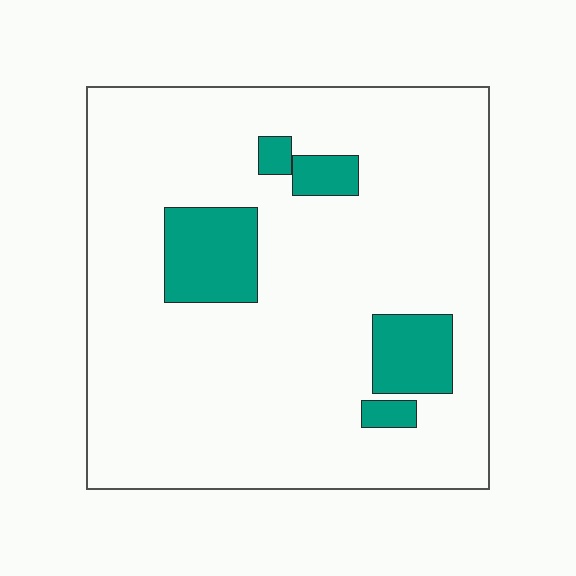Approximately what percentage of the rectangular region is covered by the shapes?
Approximately 15%.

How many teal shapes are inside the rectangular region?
5.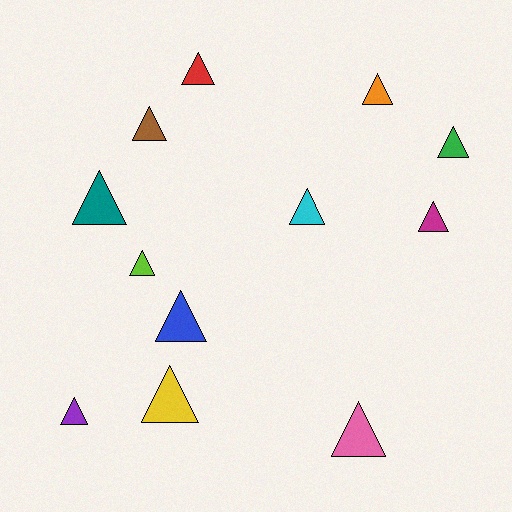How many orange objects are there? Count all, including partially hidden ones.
There is 1 orange object.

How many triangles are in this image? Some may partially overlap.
There are 12 triangles.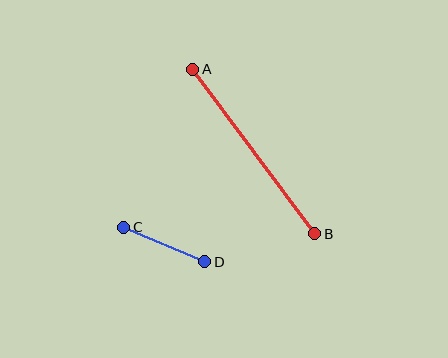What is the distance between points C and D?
The distance is approximately 88 pixels.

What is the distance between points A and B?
The distance is approximately 205 pixels.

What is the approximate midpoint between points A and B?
The midpoint is at approximately (254, 152) pixels.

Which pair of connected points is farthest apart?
Points A and B are farthest apart.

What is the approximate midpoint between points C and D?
The midpoint is at approximately (164, 244) pixels.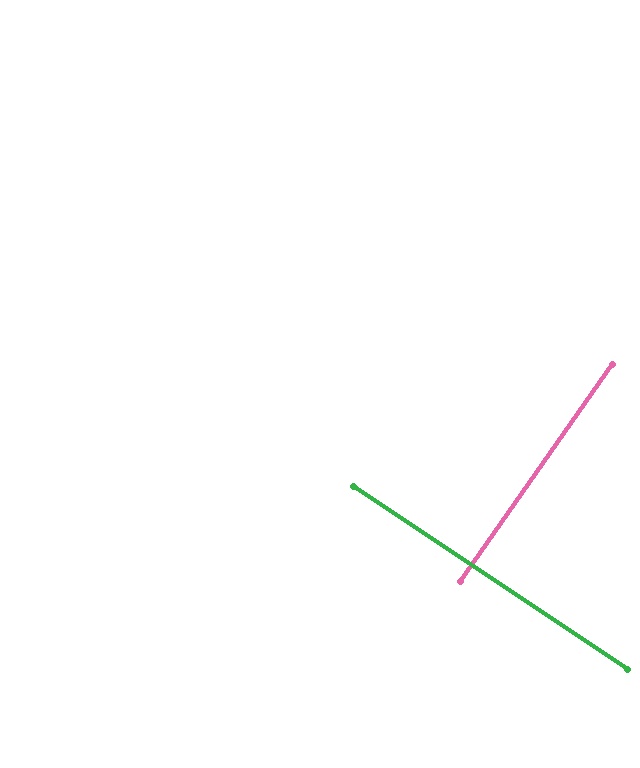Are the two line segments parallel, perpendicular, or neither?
Perpendicular — they meet at approximately 89°.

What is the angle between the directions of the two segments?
Approximately 89 degrees.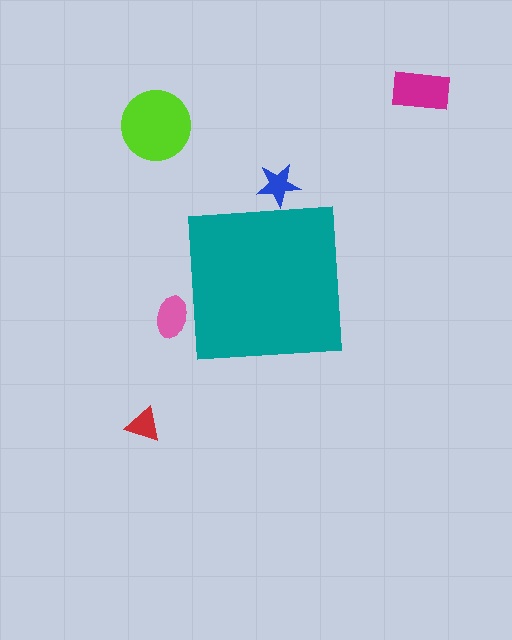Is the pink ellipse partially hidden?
Yes, the pink ellipse is partially hidden behind the teal square.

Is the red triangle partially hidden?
No, the red triangle is fully visible.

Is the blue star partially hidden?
Yes, the blue star is partially hidden behind the teal square.